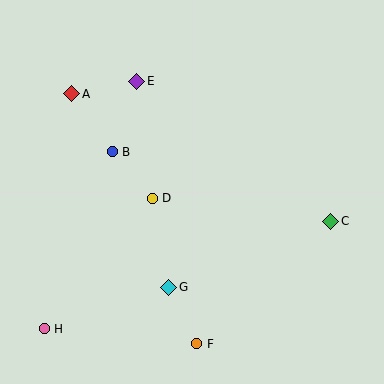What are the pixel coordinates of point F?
Point F is at (197, 344).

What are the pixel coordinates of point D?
Point D is at (152, 198).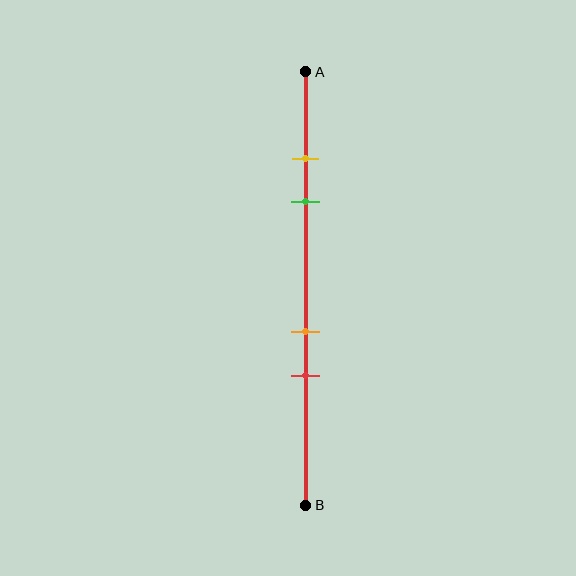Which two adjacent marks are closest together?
The yellow and green marks are the closest adjacent pair.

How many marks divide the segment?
There are 4 marks dividing the segment.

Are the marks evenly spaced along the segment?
No, the marks are not evenly spaced.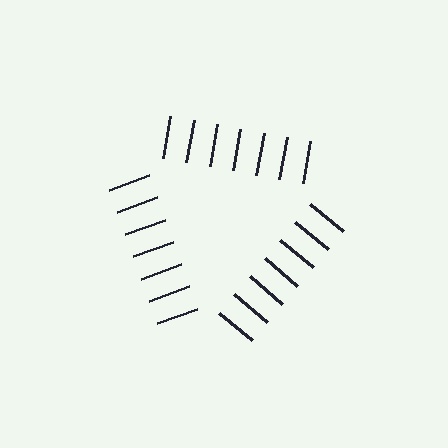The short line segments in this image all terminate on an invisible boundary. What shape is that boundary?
An illusory triangle — the line segments terminate on its edges but no continuous stroke is drawn.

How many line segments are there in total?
21 — 7 along each of the 3 edges.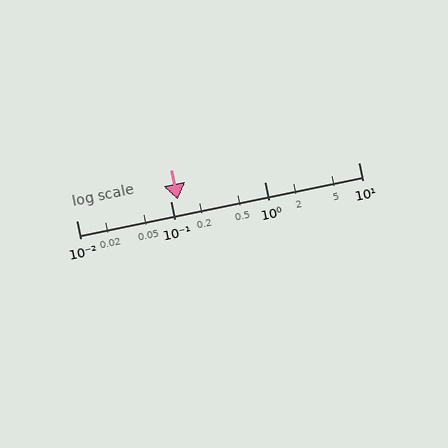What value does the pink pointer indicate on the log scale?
The pointer indicates approximately 0.12.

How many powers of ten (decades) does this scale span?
The scale spans 3 decades, from 0.01 to 10.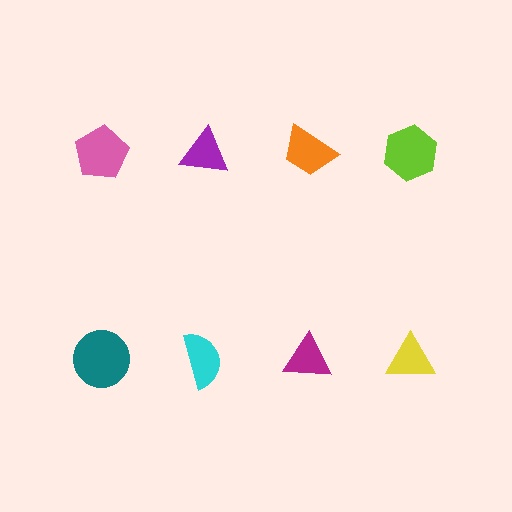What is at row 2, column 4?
A yellow triangle.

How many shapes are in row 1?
4 shapes.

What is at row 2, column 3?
A magenta triangle.